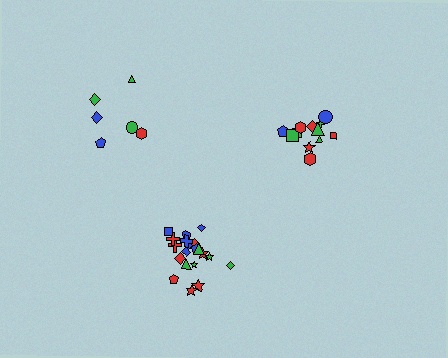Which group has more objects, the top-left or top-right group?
The top-right group.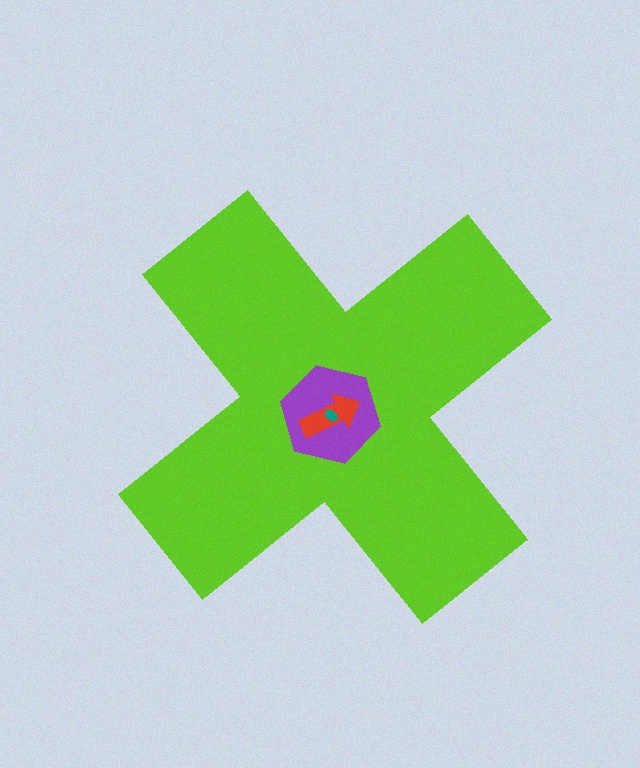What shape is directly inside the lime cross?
The purple hexagon.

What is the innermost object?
The teal ellipse.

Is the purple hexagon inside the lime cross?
Yes.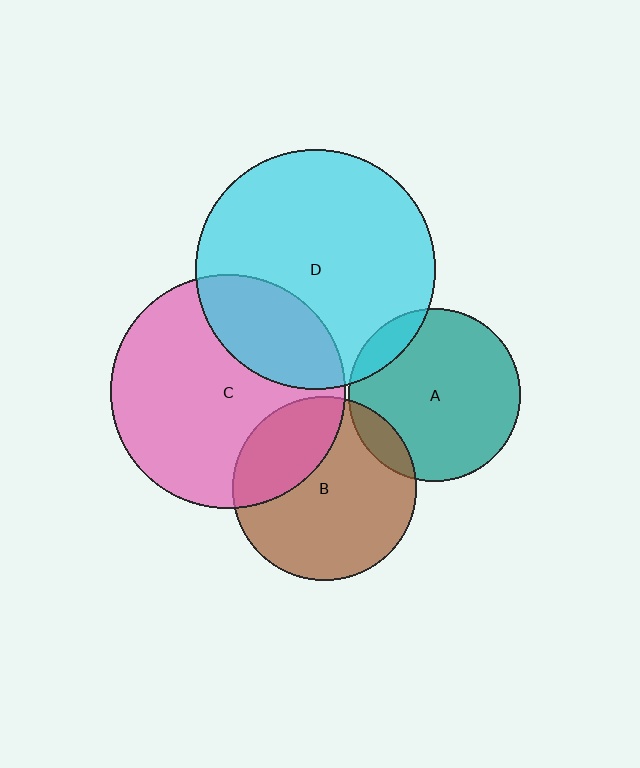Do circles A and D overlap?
Yes.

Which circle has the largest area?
Circle D (cyan).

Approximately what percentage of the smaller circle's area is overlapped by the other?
Approximately 10%.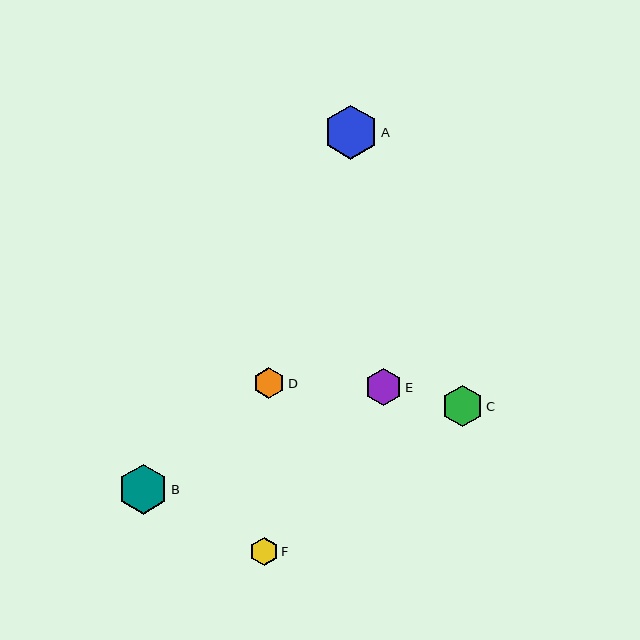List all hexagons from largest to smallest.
From largest to smallest: A, B, C, E, D, F.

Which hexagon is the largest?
Hexagon A is the largest with a size of approximately 54 pixels.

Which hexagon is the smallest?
Hexagon F is the smallest with a size of approximately 28 pixels.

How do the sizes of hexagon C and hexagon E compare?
Hexagon C and hexagon E are approximately the same size.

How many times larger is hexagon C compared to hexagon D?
Hexagon C is approximately 1.3 times the size of hexagon D.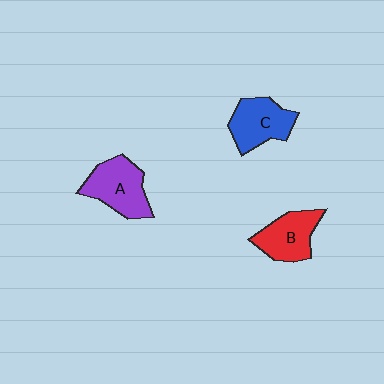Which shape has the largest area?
Shape A (purple).